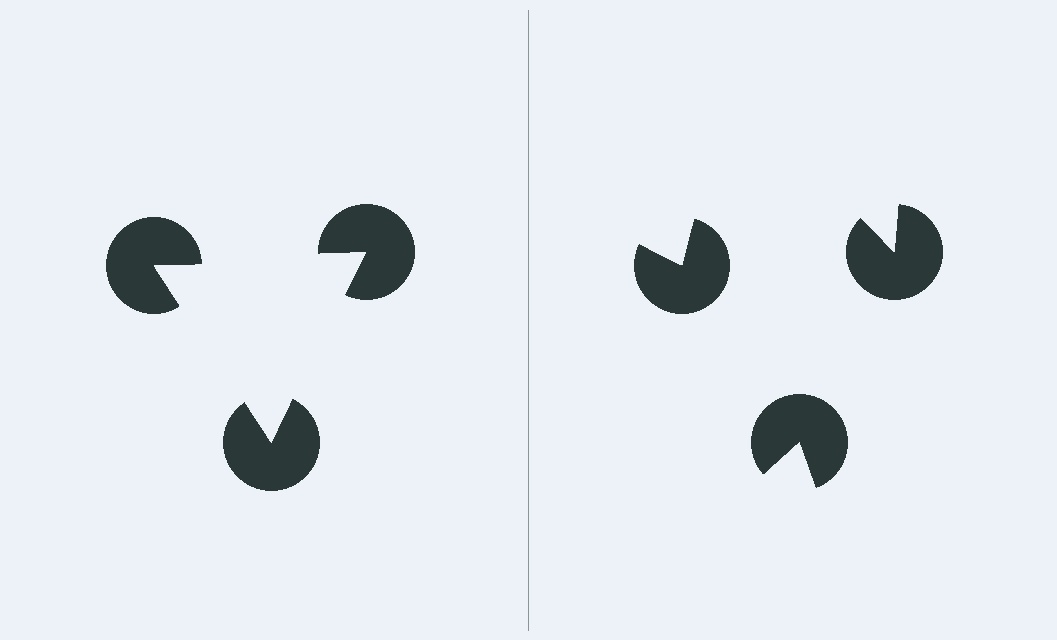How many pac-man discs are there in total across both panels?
6 — 3 on each side.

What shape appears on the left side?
An illusory triangle.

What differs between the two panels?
The pac-man discs are positioned identically on both sides; only the wedge orientations differ. On the left they align to a triangle; on the right they are misaligned.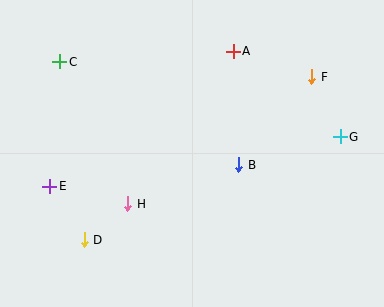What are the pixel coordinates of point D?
Point D is at (84, 240).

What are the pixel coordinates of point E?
Point E is at (50, 186).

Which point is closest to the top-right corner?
Point F is closest to the top-right corner.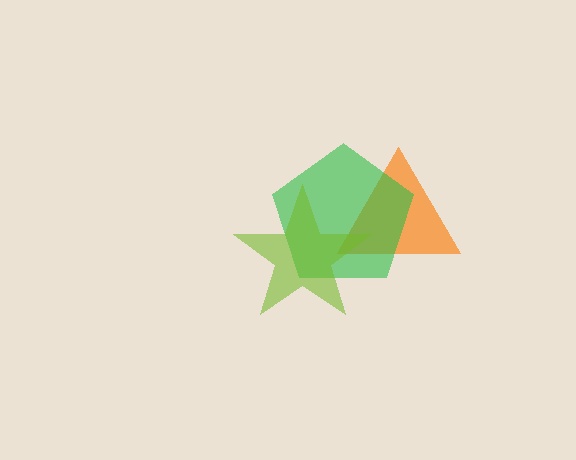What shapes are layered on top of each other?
The layered shapes are: an orange triangle, a green pentagon, a lime star.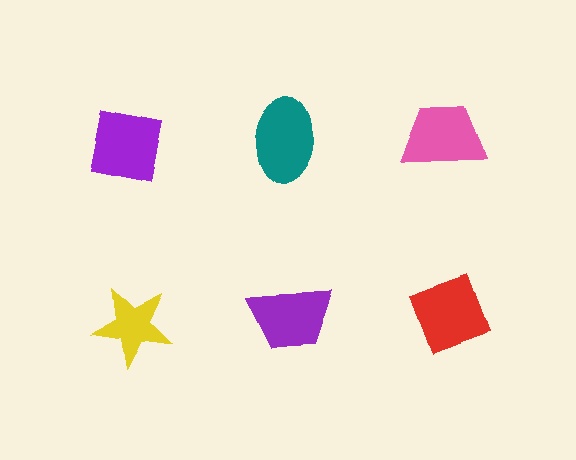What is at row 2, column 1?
A yellow star.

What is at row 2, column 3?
A red diamond.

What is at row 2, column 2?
A purple trapezoid.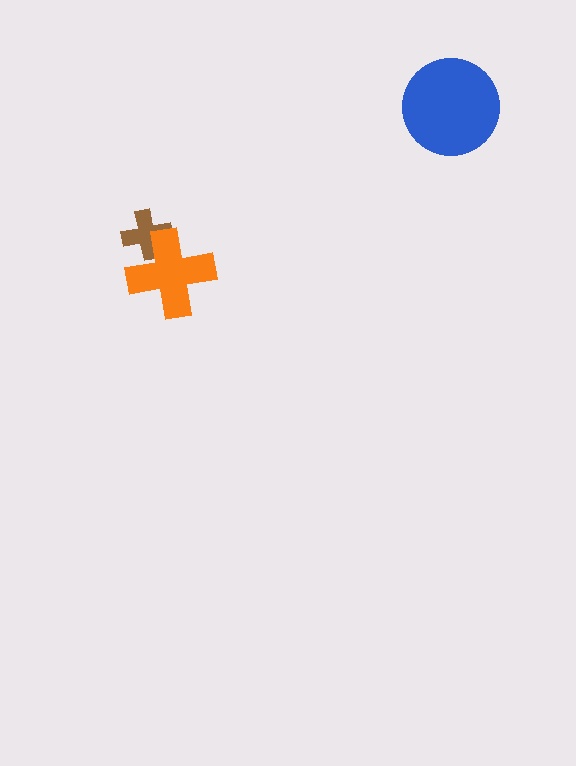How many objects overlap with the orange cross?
1 object overlaps with the orange cross.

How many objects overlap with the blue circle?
0 objects overlap with the blue circle.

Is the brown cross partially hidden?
Yes, it is partially covered by another shape.